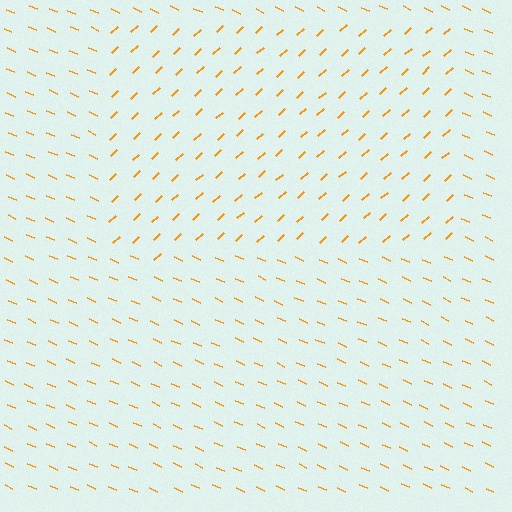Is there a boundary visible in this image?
Yes, there is a texture boundary formed by a change in line orientation.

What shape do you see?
I see a rectangle.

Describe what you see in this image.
The image is filled with small orange line segments. A rectangle region in the image has lines oriented differently from the surrounding lines, creating a visible texture boundary.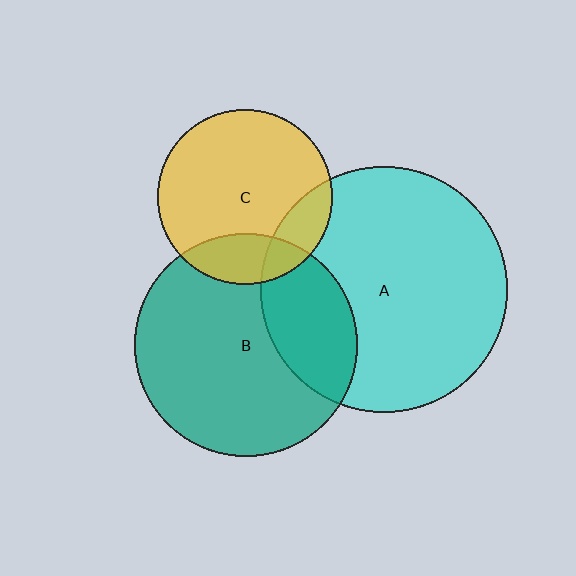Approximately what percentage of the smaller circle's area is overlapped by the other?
Approximately 20%.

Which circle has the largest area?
Circle A (cyan).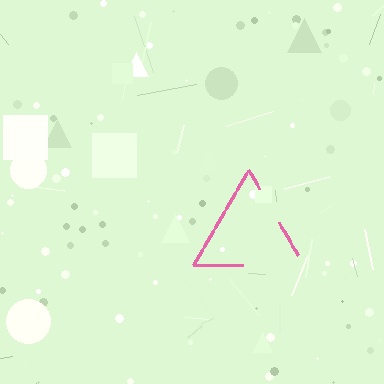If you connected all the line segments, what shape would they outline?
They would outline a triangle.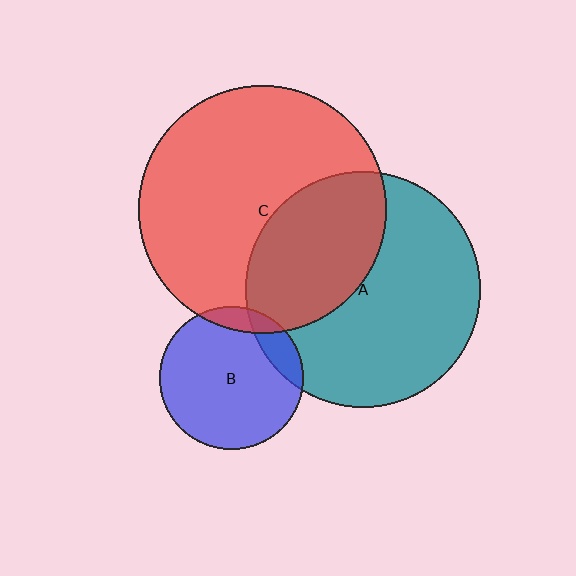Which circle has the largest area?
Circle C (red).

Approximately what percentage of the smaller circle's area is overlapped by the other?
Approximately 15%.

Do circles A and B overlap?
Yes.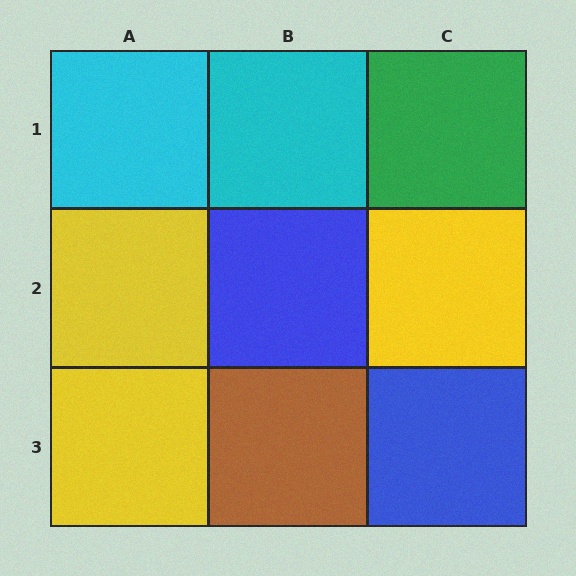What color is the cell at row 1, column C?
Green.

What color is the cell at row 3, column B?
Brown.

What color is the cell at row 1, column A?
Cyan.